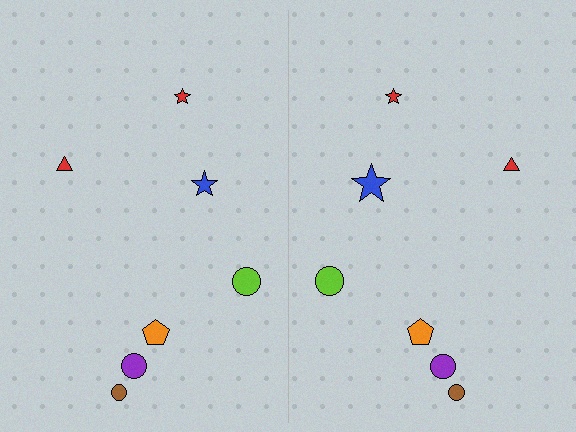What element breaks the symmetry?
The blue star on the right side has a different size than its mirror counterpart.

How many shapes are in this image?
There are 14 shapes in this image.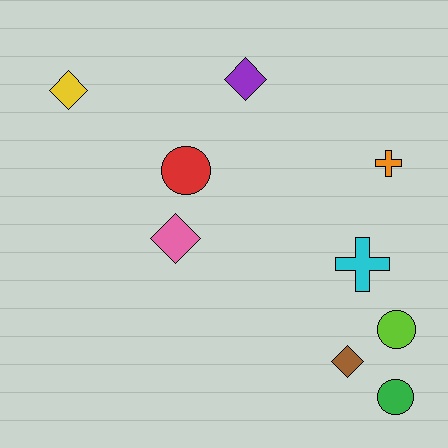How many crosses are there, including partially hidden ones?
There are 2 crosses.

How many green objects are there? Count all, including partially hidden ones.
There is 1 green object.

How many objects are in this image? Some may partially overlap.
There are 9 objects.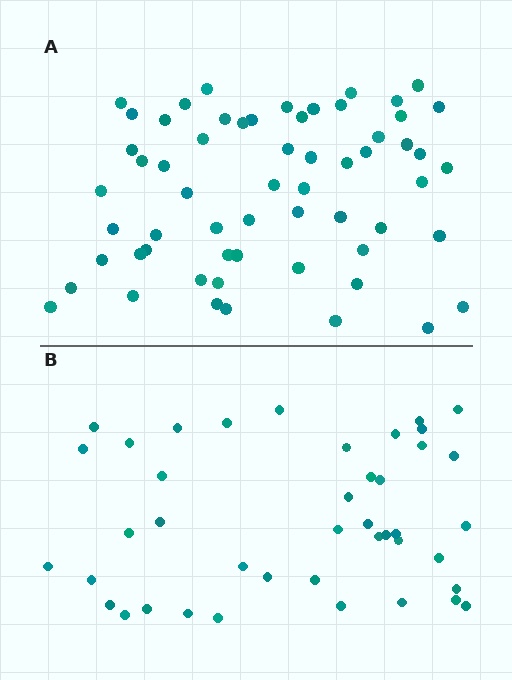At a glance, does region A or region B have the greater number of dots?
Region A (the top region) has more dots.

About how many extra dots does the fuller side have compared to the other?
Region A has approximately 20 more dots than region B.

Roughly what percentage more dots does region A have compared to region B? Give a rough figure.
About 45% more.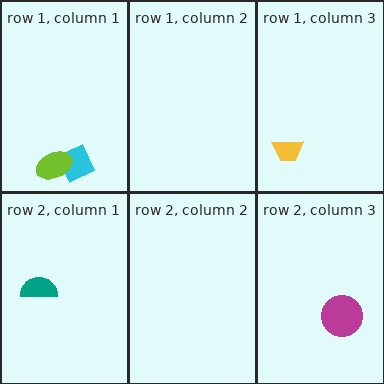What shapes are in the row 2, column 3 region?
The magenta circle.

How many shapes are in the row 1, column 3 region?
1.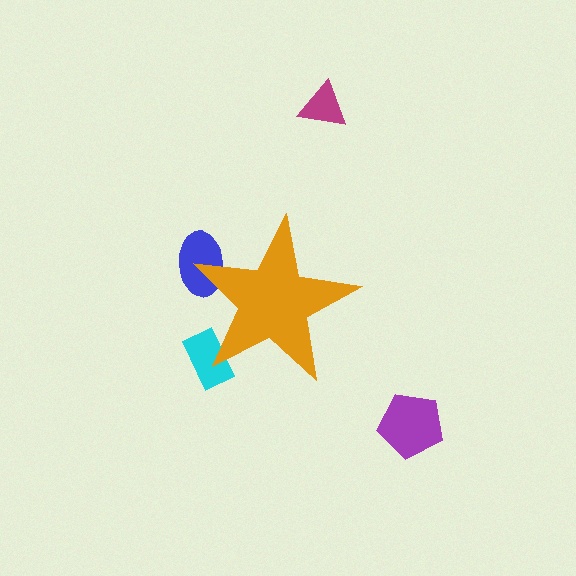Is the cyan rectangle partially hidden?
Yes, the cyan rectangle is partially hidden behind the orange star.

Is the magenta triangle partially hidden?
No, the magenta triangle is fully visible.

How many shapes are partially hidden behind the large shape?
2 shapes are partially hidden.